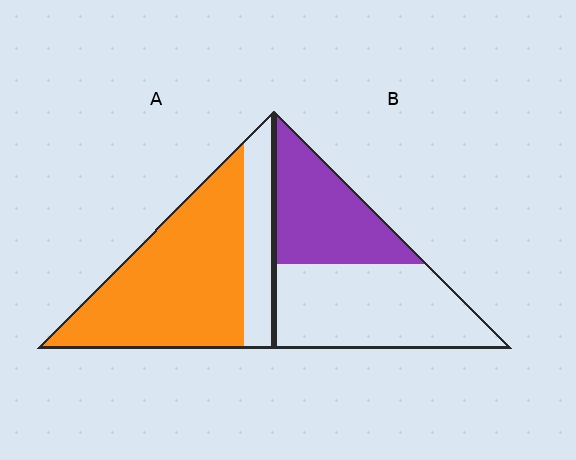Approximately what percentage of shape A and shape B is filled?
A is approximately 75% and B is approximately 40%.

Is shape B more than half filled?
No.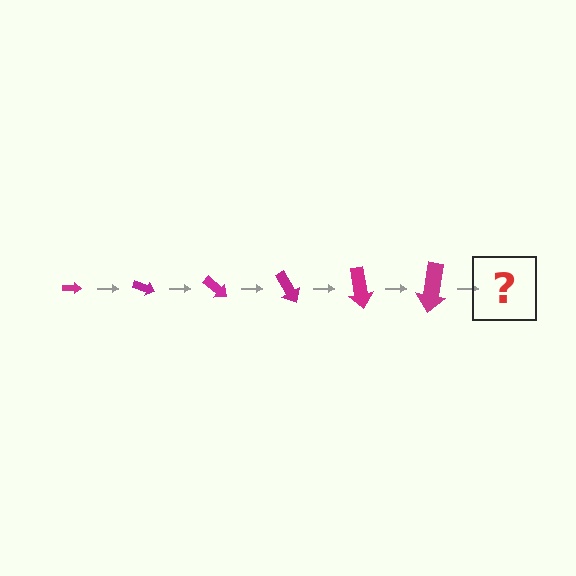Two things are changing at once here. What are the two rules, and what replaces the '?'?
The two rules are that the arrow grows larger each step and it rotates 20 degrees each step. The '?' should be an arrow, larger than the previous one and rotated 120 degrees from the start.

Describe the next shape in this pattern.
It should be an arrow, larger than the previous one and rotated 120 degrees from the start.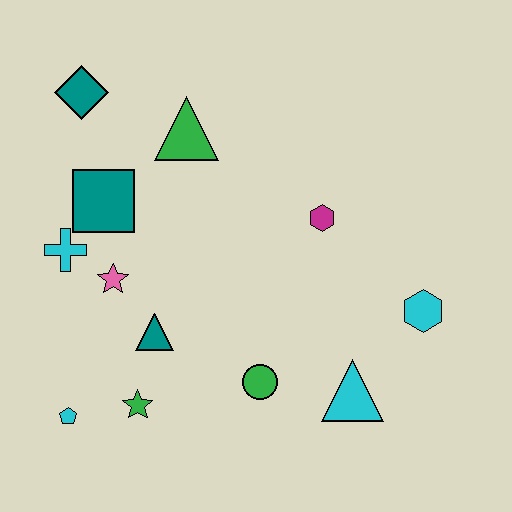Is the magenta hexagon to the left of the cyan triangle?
Yes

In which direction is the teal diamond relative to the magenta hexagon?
The teal diamond is to the left of the magenta hexagon.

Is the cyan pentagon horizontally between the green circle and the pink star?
No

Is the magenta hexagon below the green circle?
No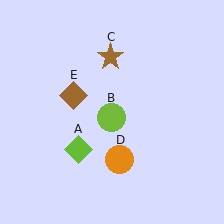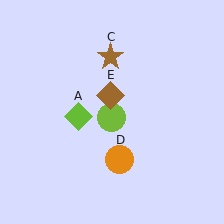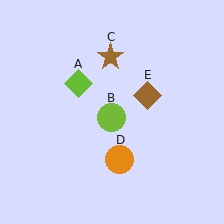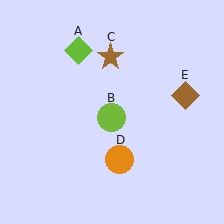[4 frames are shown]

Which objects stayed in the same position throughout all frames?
Lime circle (object B) and brown star (object C) and orange circle (object D) remained stationary.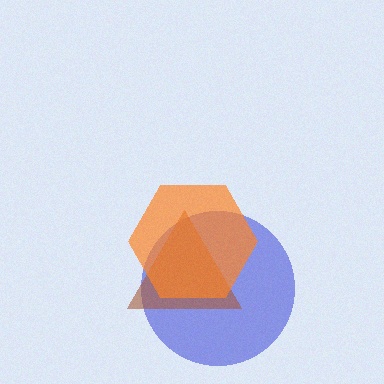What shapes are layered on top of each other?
The layered shapes are: a blue circle, a brown triangle, an orange hexagon.